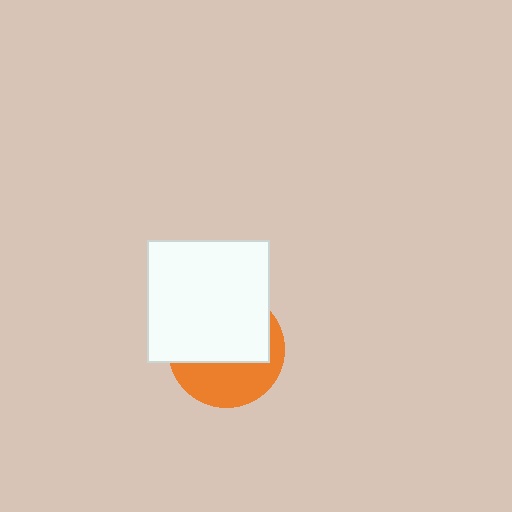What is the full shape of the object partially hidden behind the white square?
The partially hidden object is an orange circle.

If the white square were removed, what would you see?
You would see the complete orange circle.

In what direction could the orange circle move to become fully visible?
The orange circle could move down. That would shift it out from behind the white square entirely.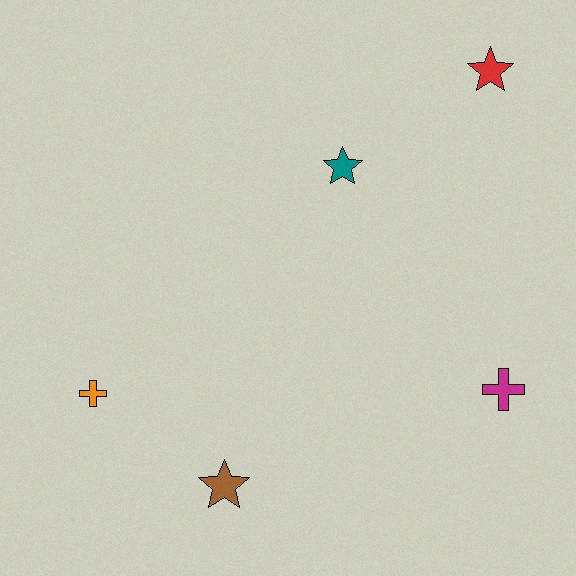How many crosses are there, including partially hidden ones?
There are 2 crosses.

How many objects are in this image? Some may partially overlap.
There are 5 objects.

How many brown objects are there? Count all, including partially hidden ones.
There is 1 brown object.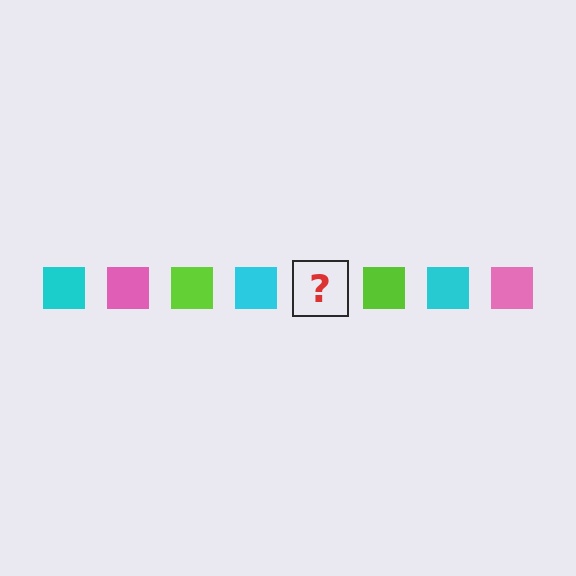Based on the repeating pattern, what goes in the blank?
The blank should be a pink square.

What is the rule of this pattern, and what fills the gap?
The rule is that the pattern cycles through cyan, pink, lime squares. The gap should be filled with a pink square.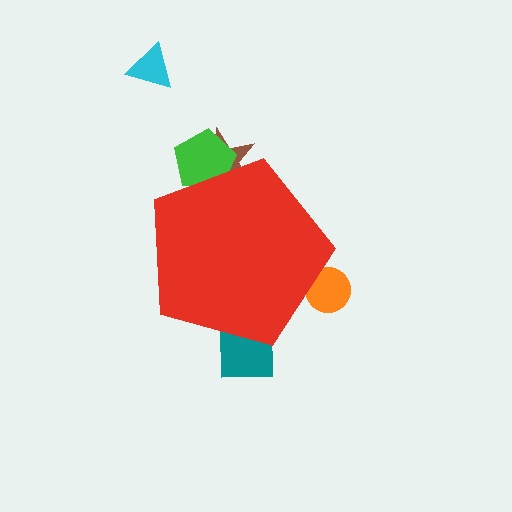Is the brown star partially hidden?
Yes, the brown star is partially hidden behind the red pentagon.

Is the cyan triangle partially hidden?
No, the cyan triangle is fully visible.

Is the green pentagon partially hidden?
Yes, the green pentagon is partially hidden behind the red pentagon.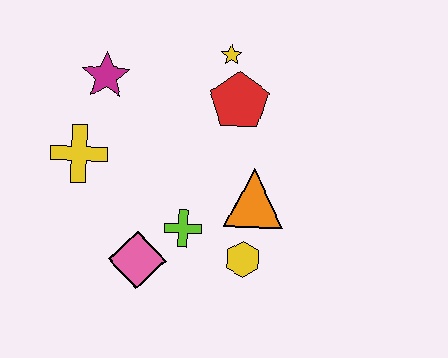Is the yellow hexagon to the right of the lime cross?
Yes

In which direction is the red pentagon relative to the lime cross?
The red pentagon is above the lime cross.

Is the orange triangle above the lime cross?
Yes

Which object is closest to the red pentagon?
The yellow star is closest to the red pentagon.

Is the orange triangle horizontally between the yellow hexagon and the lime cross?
No